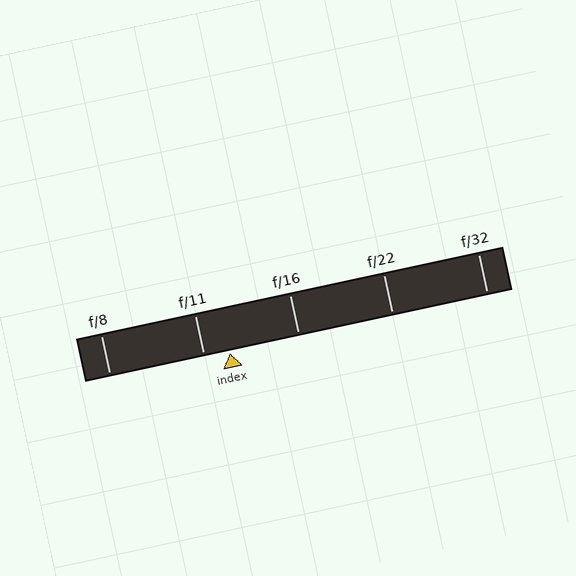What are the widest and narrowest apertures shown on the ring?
The widest aperture shown is f/8 and the narrowest is f/32.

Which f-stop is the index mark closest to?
The index mark is closest to f/11.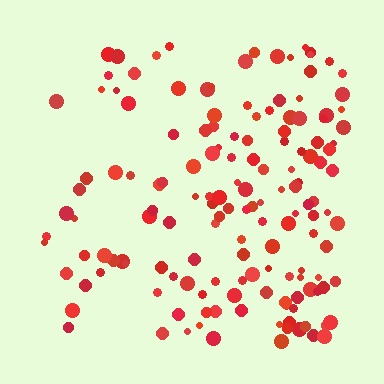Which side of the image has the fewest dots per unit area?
The left.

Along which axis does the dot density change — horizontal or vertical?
Horizontal.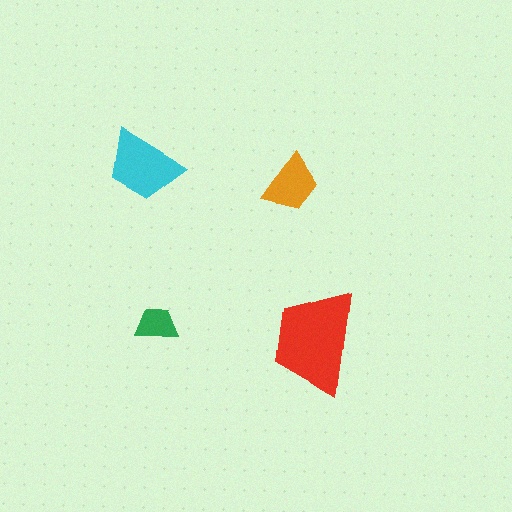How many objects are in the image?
There are 4 objects in the image.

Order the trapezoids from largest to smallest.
the red one, the cyan one, the orange one, the green one.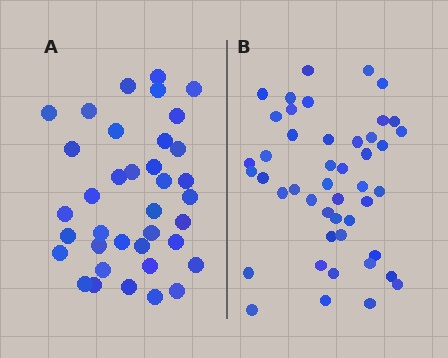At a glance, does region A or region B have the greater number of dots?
Region B (the right region) has more dots.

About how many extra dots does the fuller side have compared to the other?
Region B has roughly 8 or so more dots than region A.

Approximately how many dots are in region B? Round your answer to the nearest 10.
About 50 dots. (The exact count is 46, which rounds to 50.)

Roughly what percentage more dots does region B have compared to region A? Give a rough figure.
About 25% more.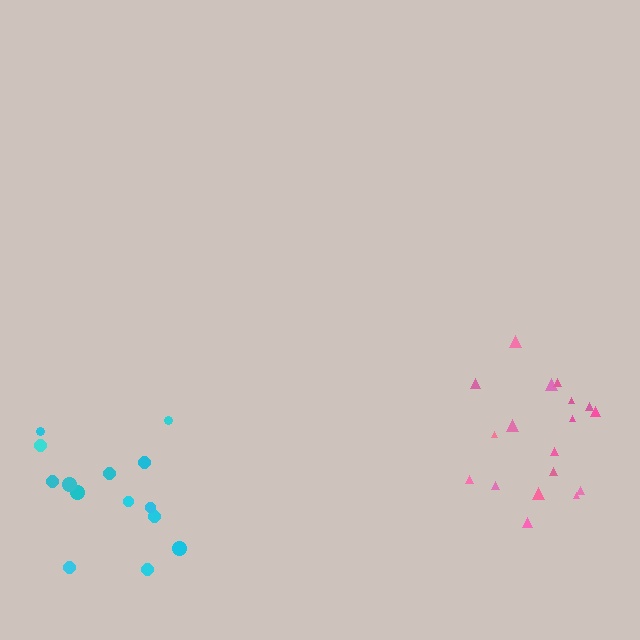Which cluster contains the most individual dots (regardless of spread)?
Pink (18).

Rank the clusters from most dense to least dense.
pink, cyan.